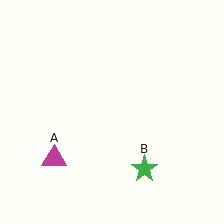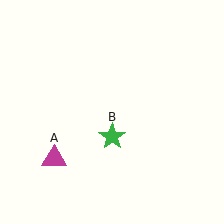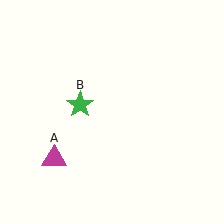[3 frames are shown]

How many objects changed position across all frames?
1 object changed position: green star (object B).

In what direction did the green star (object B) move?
The green star (object B) moved up and to the left.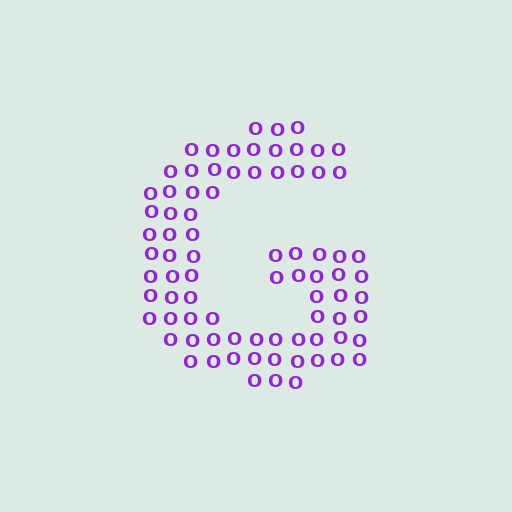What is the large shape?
The large shape is the letter G.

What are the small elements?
The small elements are letter O's.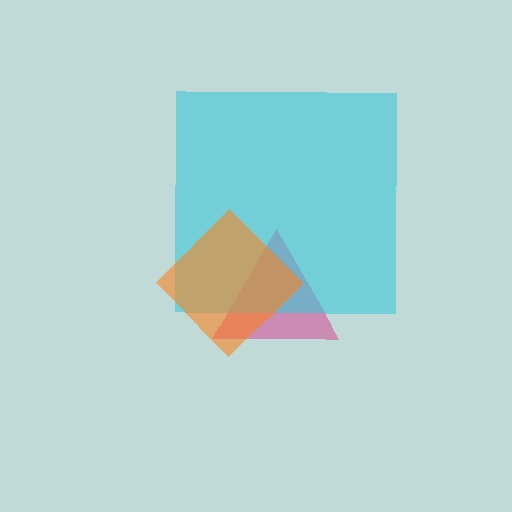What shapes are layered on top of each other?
The layered shapes are: a magenta triangle, a cyan square, an orange diamond.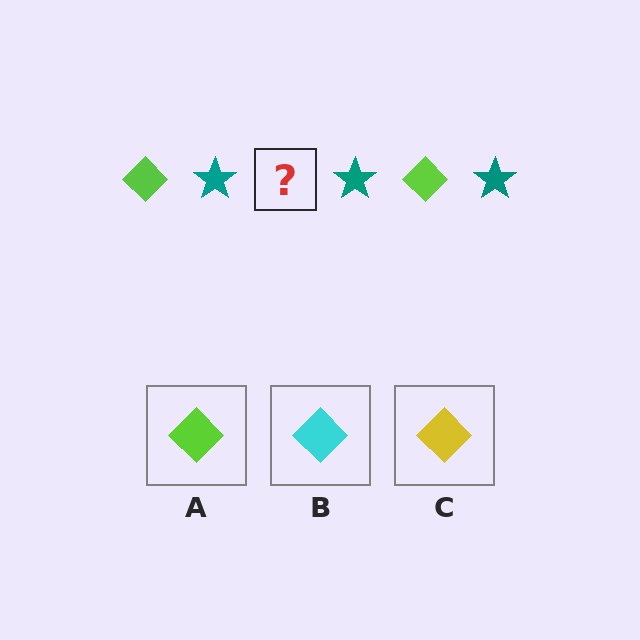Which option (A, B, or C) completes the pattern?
A.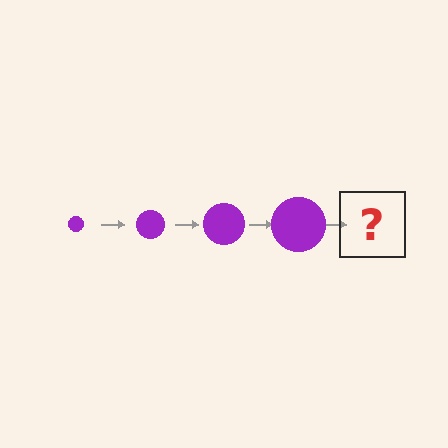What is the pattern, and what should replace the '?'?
The pattern is that the circle gets progressively larger each step. The '?' should be a purple circle, larger than the previous one.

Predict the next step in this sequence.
The next step is a purple circle, larger than the previous one.